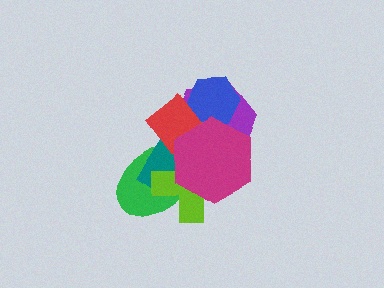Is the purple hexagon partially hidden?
Yes, it is partially covered by another shape.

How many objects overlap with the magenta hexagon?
6 objects overlap with the magenta hexagon.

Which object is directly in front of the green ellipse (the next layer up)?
The teal rectangle is directly in front of the green ellipse.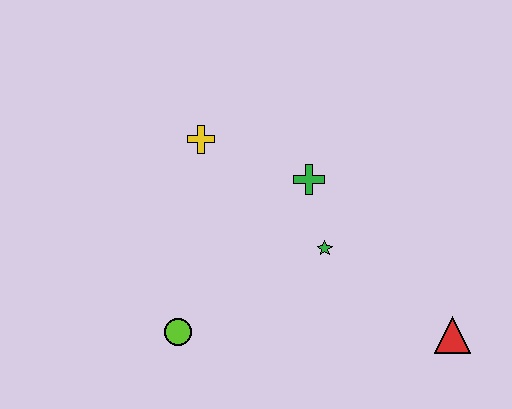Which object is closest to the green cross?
The green star is closest to the green cross.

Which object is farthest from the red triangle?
The yellow cross is farthest from the red triangle.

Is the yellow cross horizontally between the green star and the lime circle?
Yes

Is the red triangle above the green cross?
No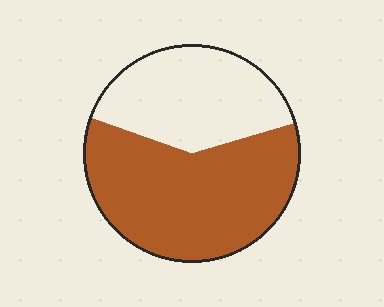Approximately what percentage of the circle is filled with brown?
Approximately 60%.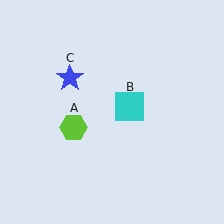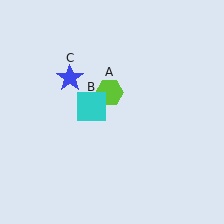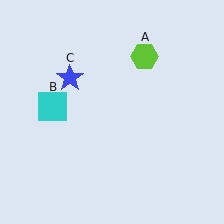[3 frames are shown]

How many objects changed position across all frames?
2 objects changed position: lime hexagon (object A), cyan square (object B).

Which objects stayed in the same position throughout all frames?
Blue star (object C) remained stationary.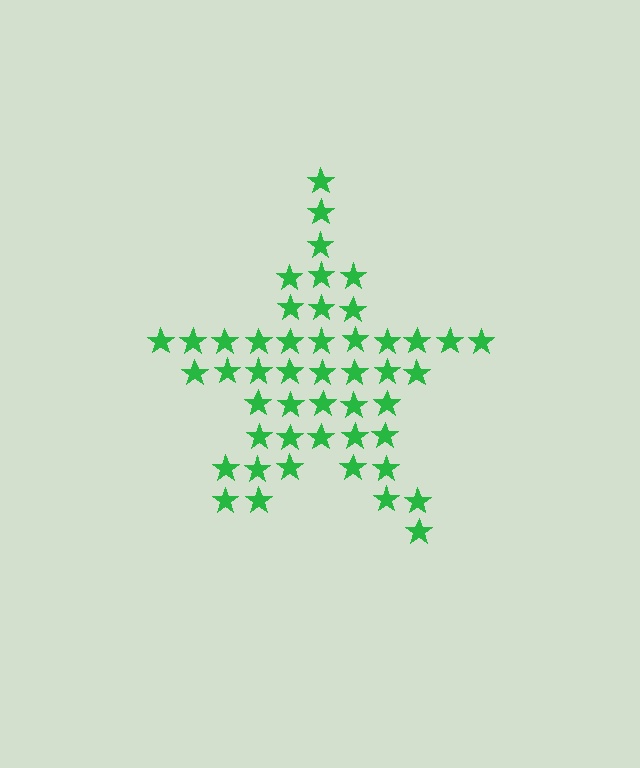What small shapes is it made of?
It is made of small stars.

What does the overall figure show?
The overall figure shows a star.